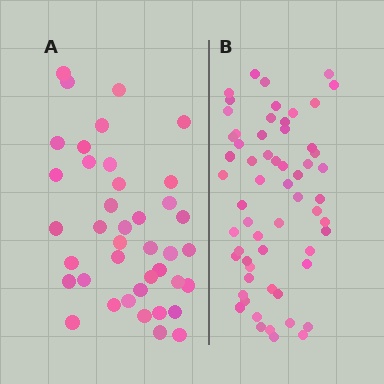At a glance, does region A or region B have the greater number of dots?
Region B (the right region) has more dots.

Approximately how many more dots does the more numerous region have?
Region B has approximately 20 more dots than region A.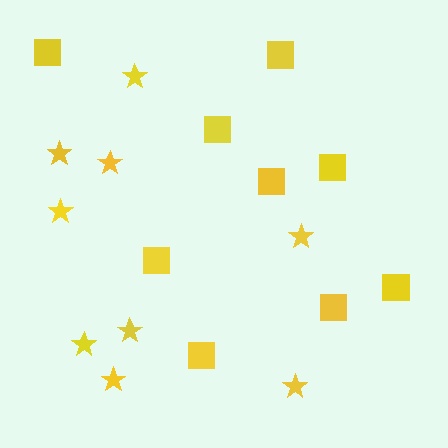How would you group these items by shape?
There are 2 groups: one group of stars (9) and one group of squares (9).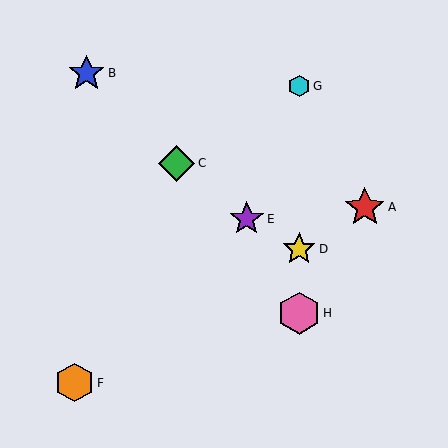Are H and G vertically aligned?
Yes, both are at x≈299.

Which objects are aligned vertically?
Objects D, G, H are aligned vertically.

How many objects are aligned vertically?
3 objects (D, G, H) are aligned vertically.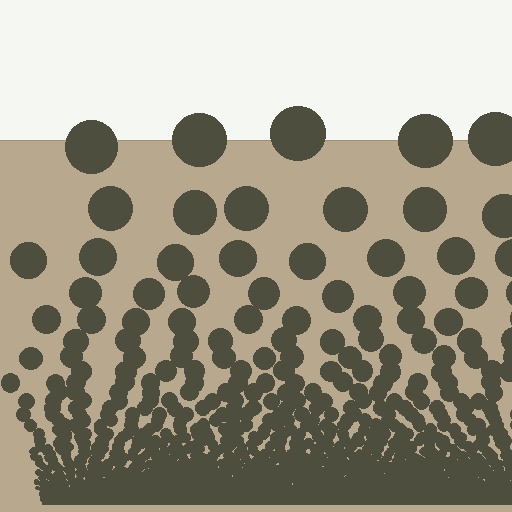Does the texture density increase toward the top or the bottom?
Density increases toward the bottom.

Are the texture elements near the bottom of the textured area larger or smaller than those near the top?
Smaller. The gradient is inverted — elements near the bottom are smaller and denser.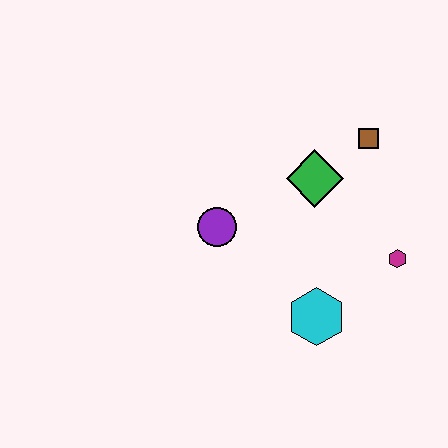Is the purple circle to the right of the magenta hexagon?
No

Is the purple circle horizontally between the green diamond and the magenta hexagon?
No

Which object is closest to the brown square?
The green diamond is closest to the brown square.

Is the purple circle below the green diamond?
Yes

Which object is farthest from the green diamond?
The cyan hexagon is farthest from the green diamond.